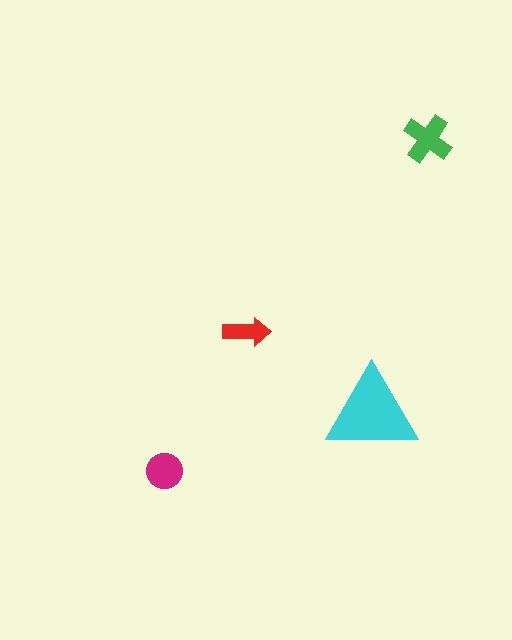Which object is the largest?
The cyan triangle.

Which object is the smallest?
The red arrow.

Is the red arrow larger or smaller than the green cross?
Smaller.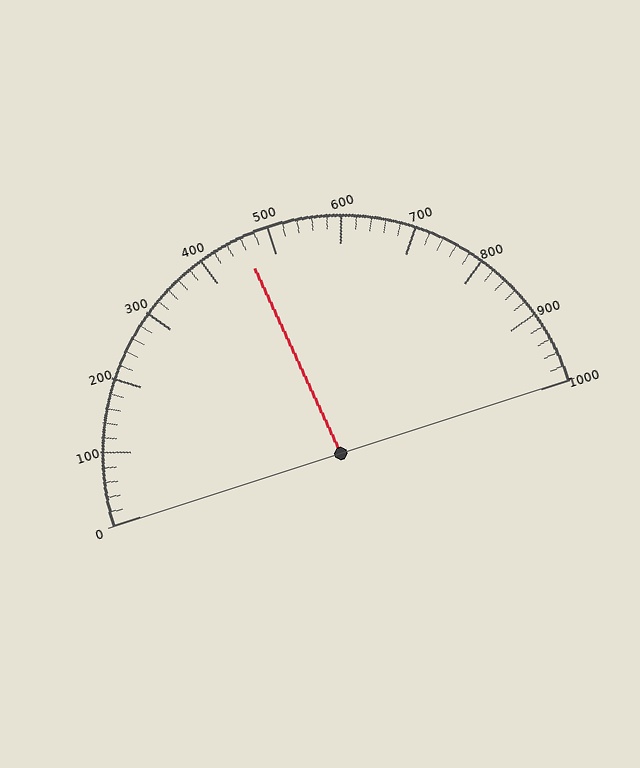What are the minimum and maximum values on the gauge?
The gauge ranges from 0 to 1000.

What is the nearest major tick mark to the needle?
The nearest major tick mark is 500.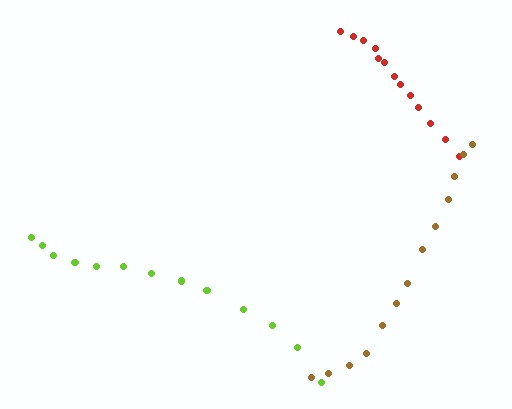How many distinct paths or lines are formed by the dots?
There are 3 distinct paths.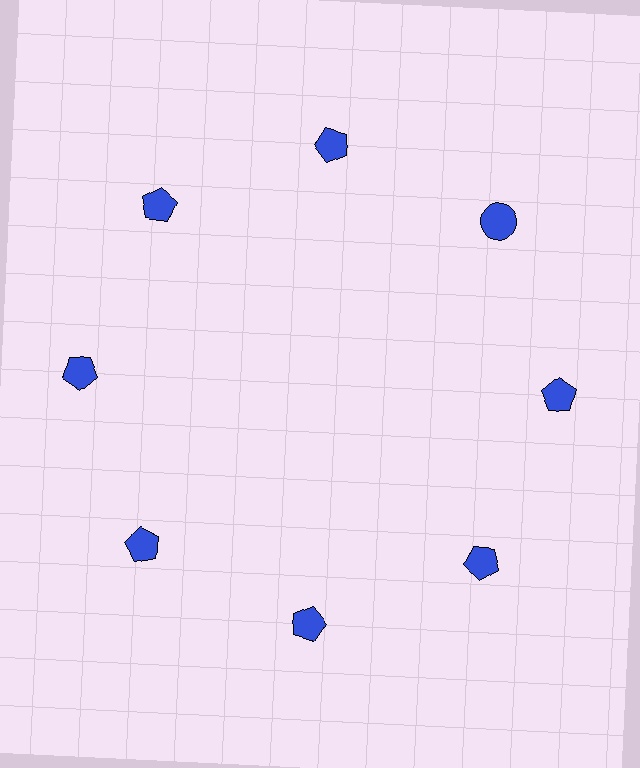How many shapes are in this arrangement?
There are 8 shapes arranged in a ring pattern.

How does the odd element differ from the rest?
It has a different shape: circle instead of pentagon.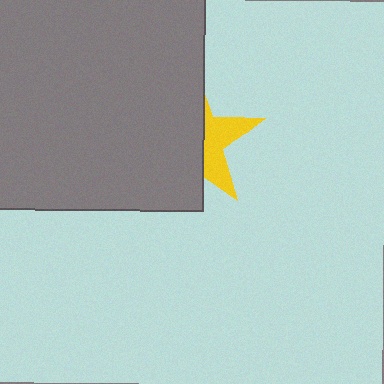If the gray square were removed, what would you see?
You would see the complete yellow star.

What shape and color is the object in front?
The object in front is a gray square.